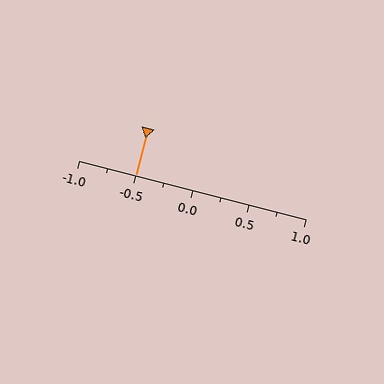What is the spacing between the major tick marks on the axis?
The major ticks are spaced 0.5 apart.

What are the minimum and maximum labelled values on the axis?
The axis runs from -1.0 to 1.0.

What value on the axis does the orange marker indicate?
The marker indicates approximately -0.5.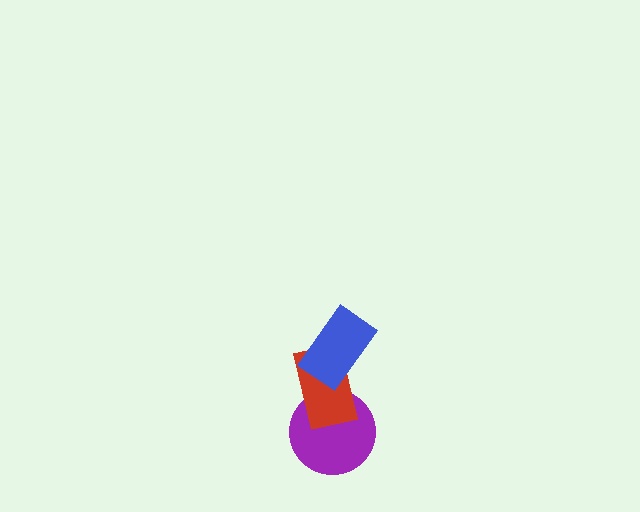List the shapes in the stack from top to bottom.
From top to bottom: the blue rectangle, the red rectangle, the purple circle.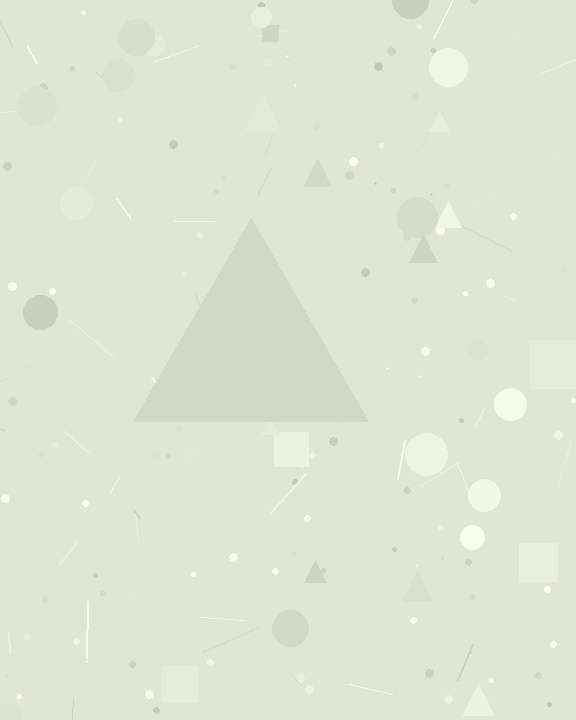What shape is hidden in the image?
A triangle is hidden in the image.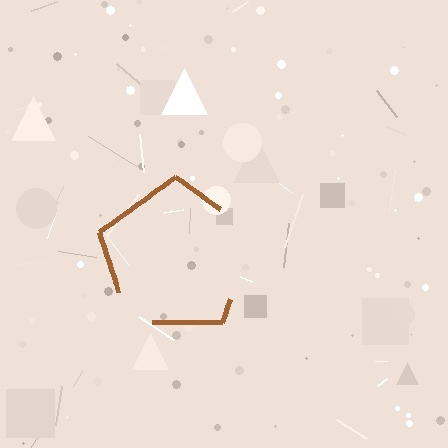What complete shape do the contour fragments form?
The contour fragments form a pentagon.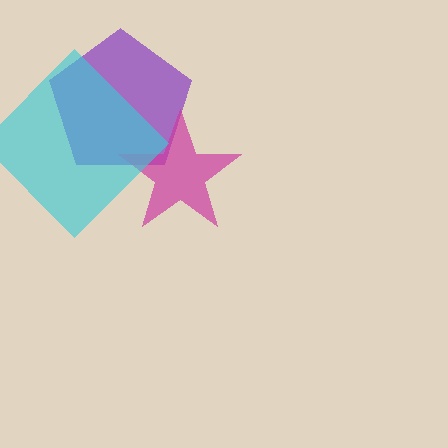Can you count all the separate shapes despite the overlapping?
Yes, there are 3 separate shapes.